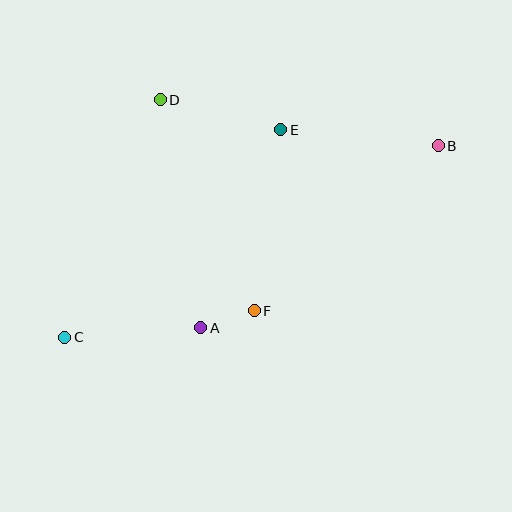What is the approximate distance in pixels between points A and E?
The distance between A and E is approximately 214 pixels.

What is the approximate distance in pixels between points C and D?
The distance between C and D is approximately 256 pixels.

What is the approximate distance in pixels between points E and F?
The distance between E and F is approximately 183 pixels.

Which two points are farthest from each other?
Points B and C are farthest from each other.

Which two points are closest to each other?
Points A and F are closest to each other.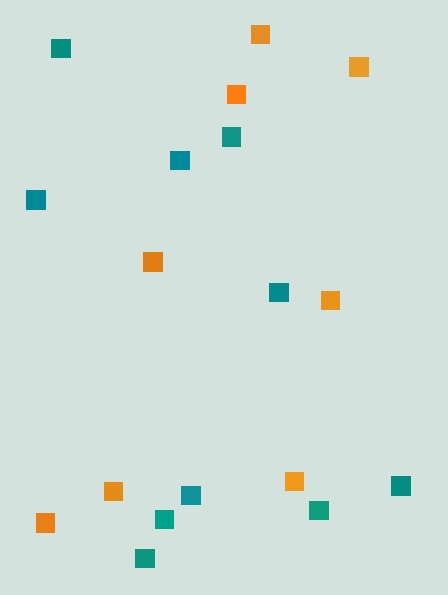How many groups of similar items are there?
There are 2 groups: one group of orange squares (8) and one group of teal squares (10).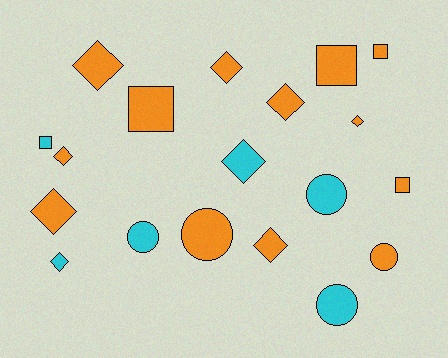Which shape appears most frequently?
Diamond, with 9 objects.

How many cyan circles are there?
There are 3 cyan circles.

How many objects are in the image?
There are 19 objects.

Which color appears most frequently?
Orange, with 13 objects.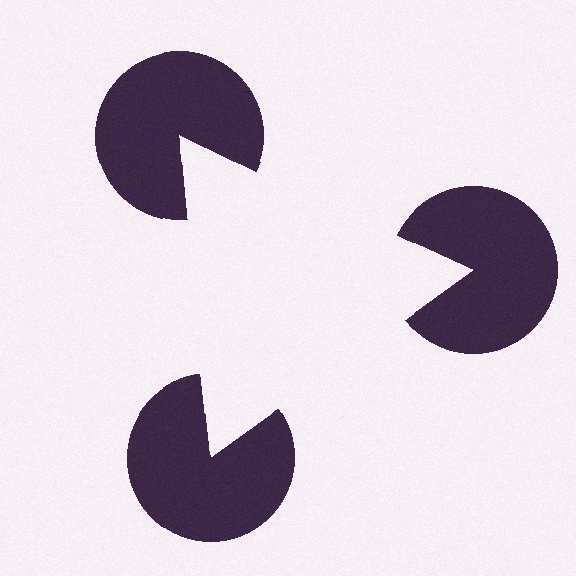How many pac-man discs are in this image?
There are 3 — one at each vertex of the illusory triangle.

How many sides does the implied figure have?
3 sides.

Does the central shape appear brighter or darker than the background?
It typically appears slightly brighter than the background, even though no actual brightness change is drawn.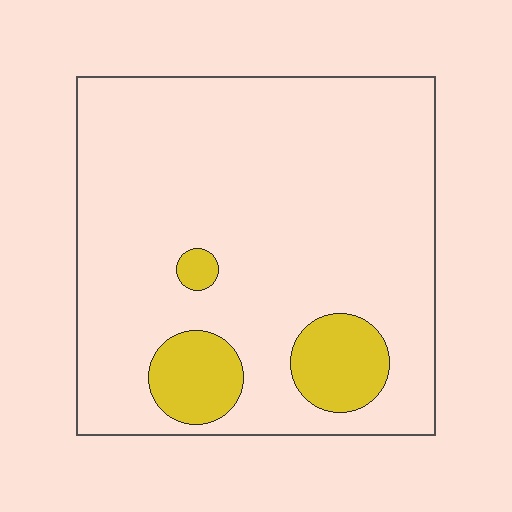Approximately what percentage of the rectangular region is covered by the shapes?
Approximately 15%.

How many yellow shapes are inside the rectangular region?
3.